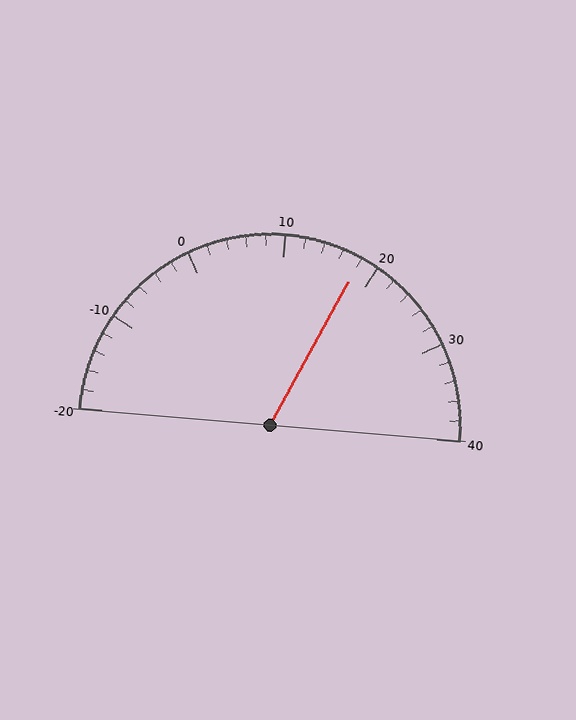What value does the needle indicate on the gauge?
The needle indicates approximately 18.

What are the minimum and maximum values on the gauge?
The gauge ranges from -20 to 40.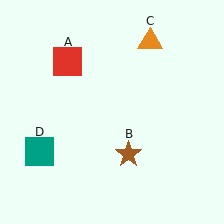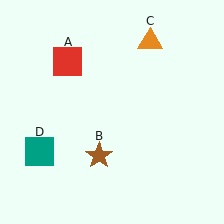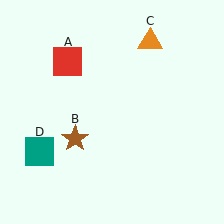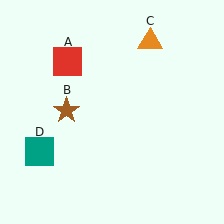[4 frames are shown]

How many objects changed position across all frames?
1 object changed position: brown star (object B).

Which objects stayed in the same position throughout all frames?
Red square (object A) and orange triangle (object C) and teal square (object D) remained stationary.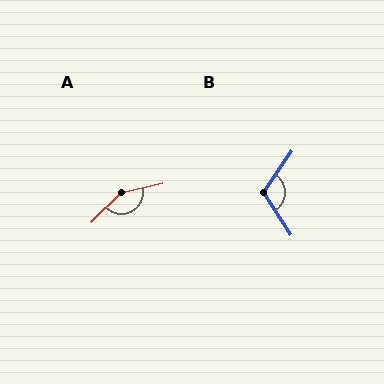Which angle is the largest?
A, at approximately 148 degrees.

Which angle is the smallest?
B, at approximately 112 degrees.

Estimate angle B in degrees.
Approximately 112 degrees.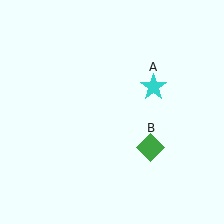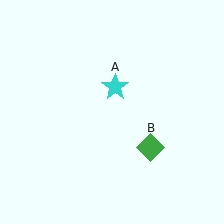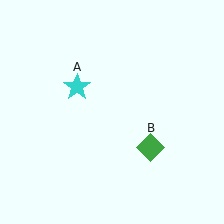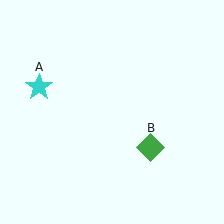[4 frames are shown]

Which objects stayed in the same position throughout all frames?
Green diamond (object B) remained stationary.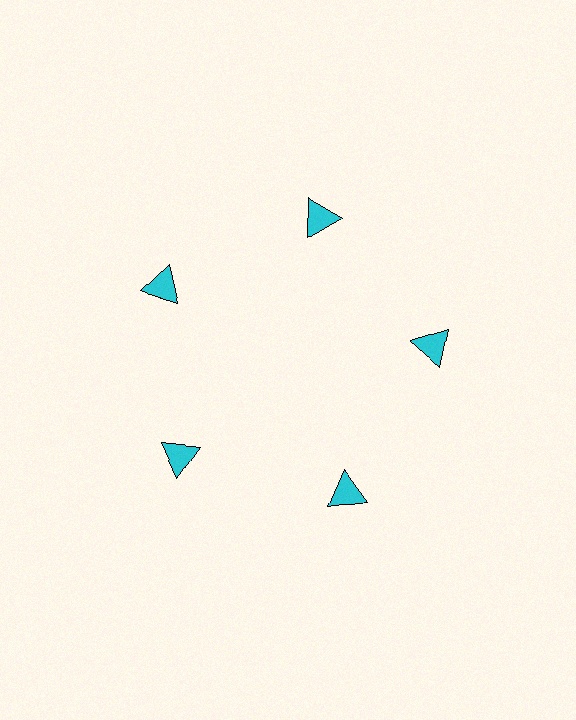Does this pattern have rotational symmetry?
Yes, this pattern has 5-fold rotational symmetry. It looks the same after rotating 72 degrees around the center.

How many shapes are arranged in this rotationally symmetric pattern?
There are 5 shapes, arranged in 5 groups of 1.